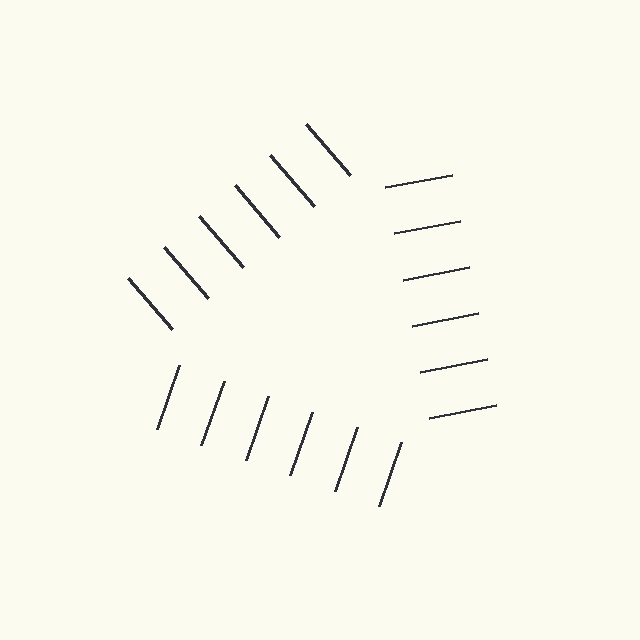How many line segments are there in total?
18 — 6 along each of the 3 edges.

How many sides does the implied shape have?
3 sides — the line-ends trace a triangle.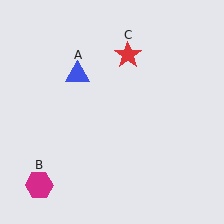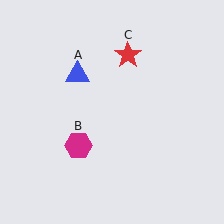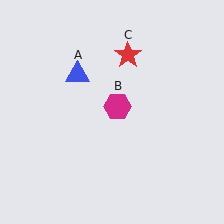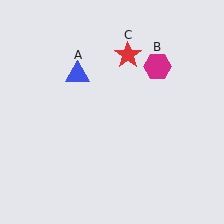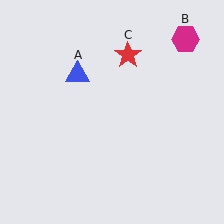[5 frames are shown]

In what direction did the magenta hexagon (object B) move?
The magenta hexagon (object B) moved up and to the right.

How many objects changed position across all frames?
1 object changed position: magenta hexagon (object B).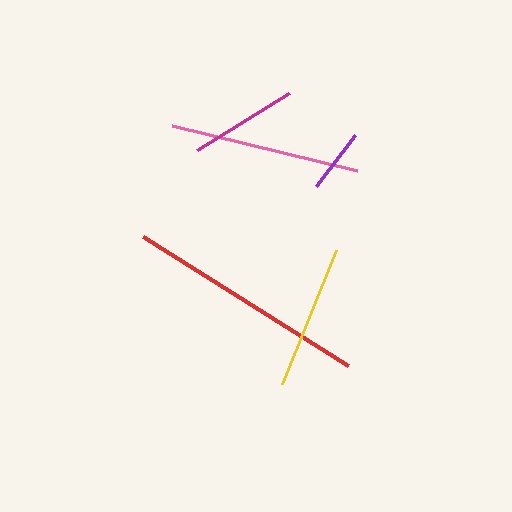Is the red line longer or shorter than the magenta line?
The red line is longer than the magenta line.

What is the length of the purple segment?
The purple segment is approximately 65 pixels long.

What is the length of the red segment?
The red segment is approximately 242 pixels long.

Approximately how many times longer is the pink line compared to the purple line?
The pink line is approximately 2.9 times the length of the purple line.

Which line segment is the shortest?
The purple line is the shortest at approximately 65 pixels.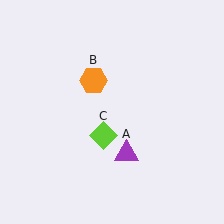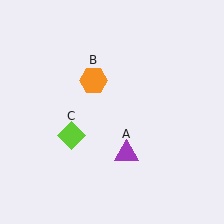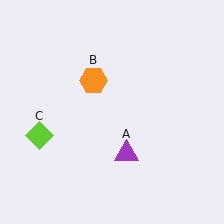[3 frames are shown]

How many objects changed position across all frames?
1 object changed position: lime diamond (object C).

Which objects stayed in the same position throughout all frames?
Purple triangle (object A) and orange hexagon (object B) remained stationary.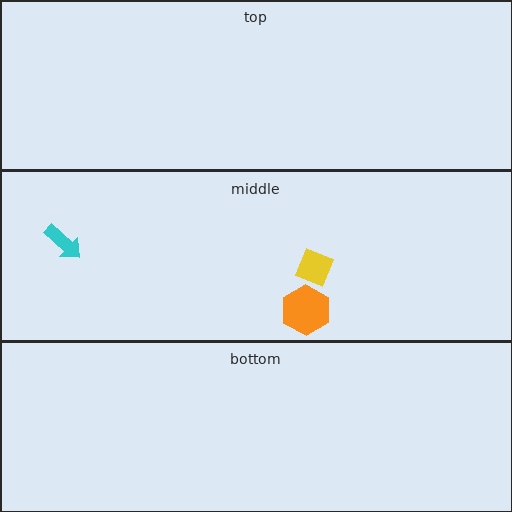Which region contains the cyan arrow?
The middle region.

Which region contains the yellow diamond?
The middle region.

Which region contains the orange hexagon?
The middle region.